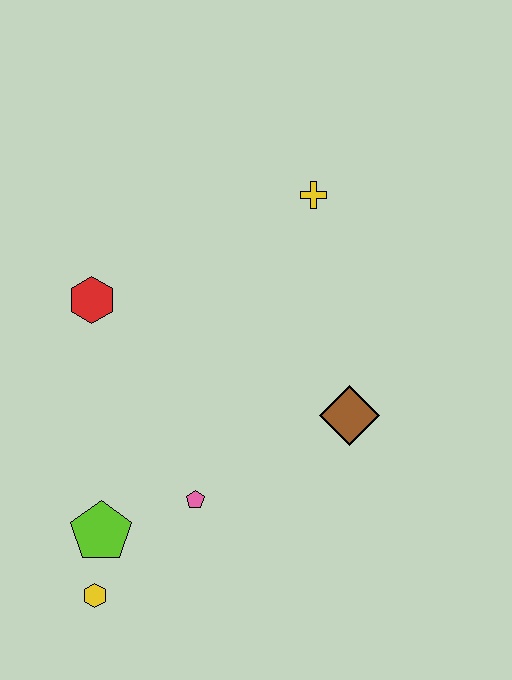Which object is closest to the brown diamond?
The pink pentagon is closest to the brown diamond.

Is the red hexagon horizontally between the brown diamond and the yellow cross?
No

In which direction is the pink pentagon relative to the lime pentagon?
The pink pentagon is to the right of the lime pentagon.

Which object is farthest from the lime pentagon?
The yellow cross is farthest from the lime pentagon.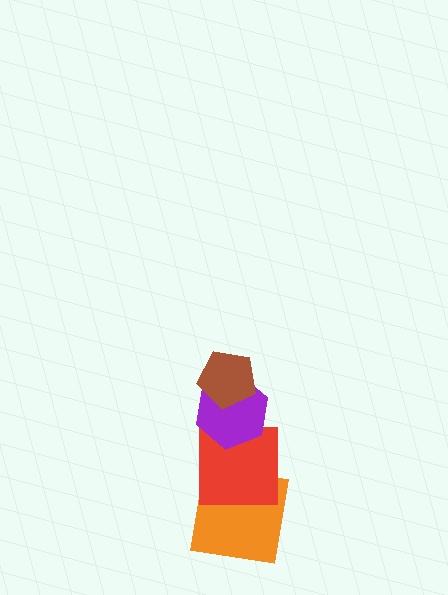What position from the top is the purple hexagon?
The purple hexagon is 2nd from the top.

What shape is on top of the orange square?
The red square is on top of the orange square.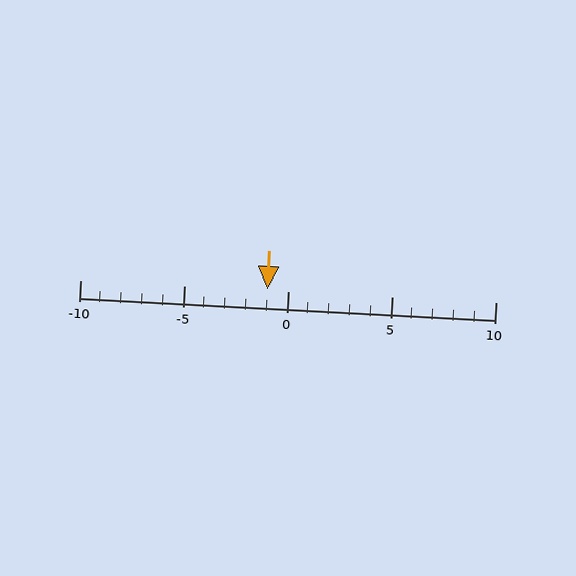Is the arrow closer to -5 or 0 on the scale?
The arrow is closer to 0.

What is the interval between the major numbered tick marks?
The major tick marks are spaced 5 units apart.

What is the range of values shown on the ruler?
The ruler shows values from -10 to 10.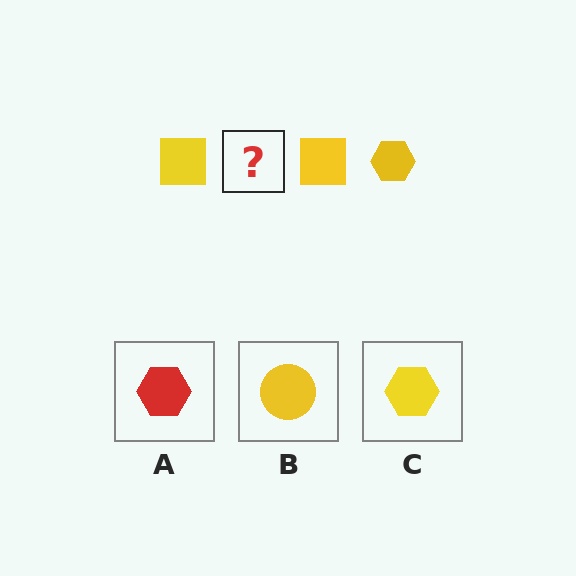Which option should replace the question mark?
Option C.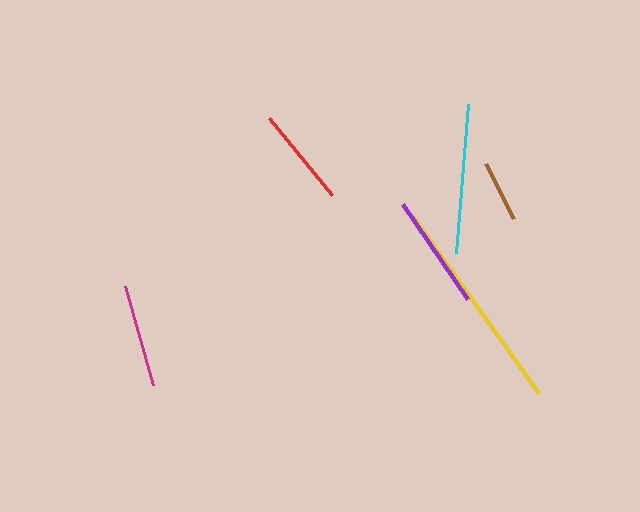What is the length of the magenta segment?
The magenta segment is approximately 104 pixels long.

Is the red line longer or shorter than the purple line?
The purple line is longer than the red line.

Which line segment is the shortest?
The brown line is the shortest at approximately 61 pixels.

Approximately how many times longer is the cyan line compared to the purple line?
The cyan line is approximately 1.3 times the length of the purple line.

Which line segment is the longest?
The yellow line is the longest at approximately 218 pixels.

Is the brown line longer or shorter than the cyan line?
The cyan line is longer than the brown line.